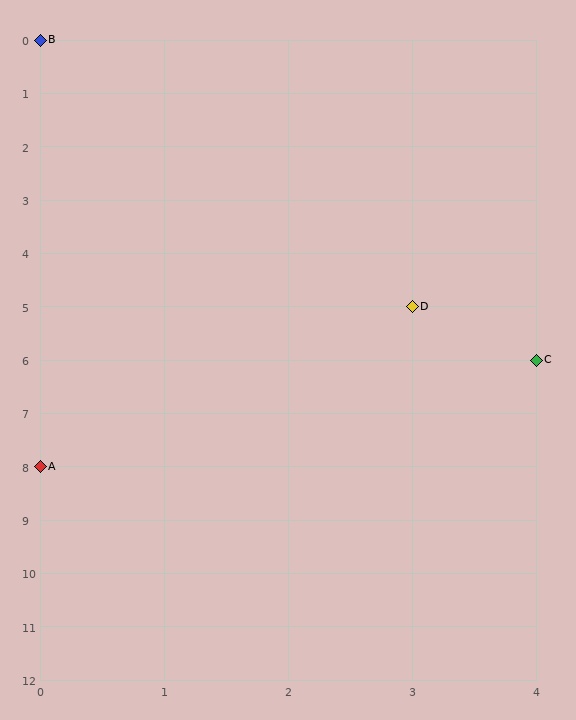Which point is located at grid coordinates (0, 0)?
Point B is at (0, 0).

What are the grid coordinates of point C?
Point C is at grid coordinates (4, 6).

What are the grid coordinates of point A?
Point A is at grid coordinates (0, 8).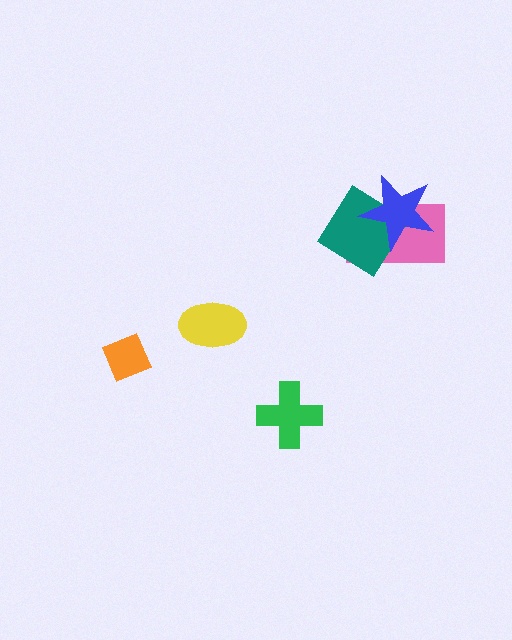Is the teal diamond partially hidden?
Yes, it is partially covered by another shape.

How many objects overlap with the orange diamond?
0 objects overlap with the orange diamond.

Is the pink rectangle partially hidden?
Yes, it is partially covered by another shape.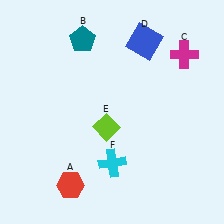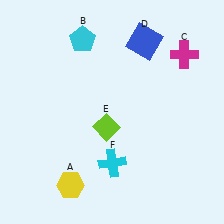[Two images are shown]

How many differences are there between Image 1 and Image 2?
There are 2 differences between the two images.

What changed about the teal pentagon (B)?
In Image 1, B is teal. In Image 2, it changed to cyan.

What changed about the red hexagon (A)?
In Image 1, A is red. In Image 2, it changed to yellow.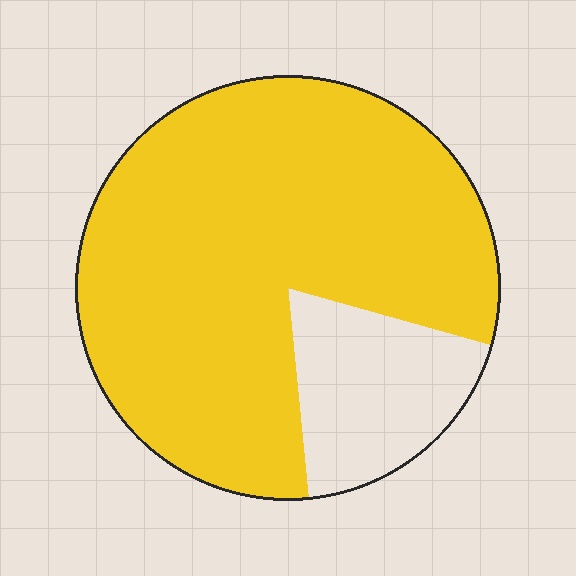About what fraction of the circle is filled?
About four fifths (4/5).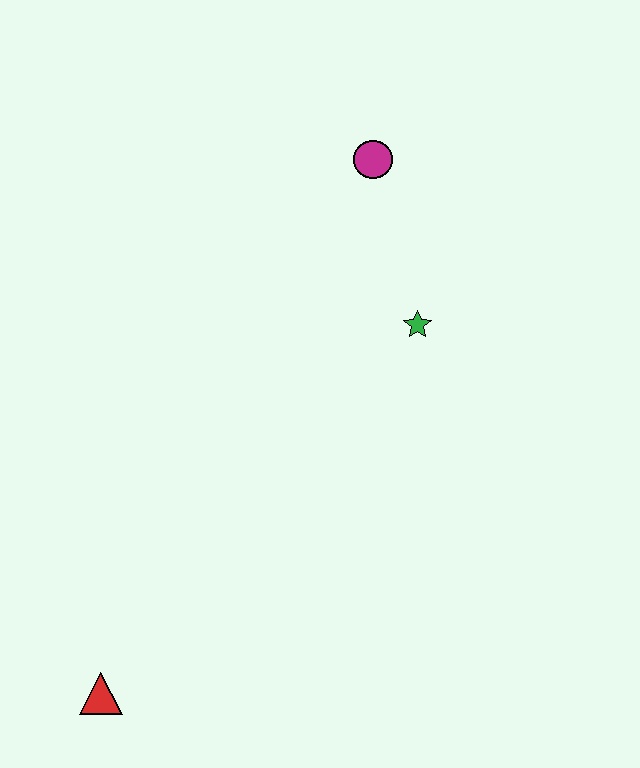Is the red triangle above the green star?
No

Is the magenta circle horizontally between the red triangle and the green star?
Yes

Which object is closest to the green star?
The magenta circle is closest to the green star.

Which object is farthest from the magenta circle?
The red triangle is farthest from the magenta circle.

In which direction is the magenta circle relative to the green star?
The magenta circle is above the green star.